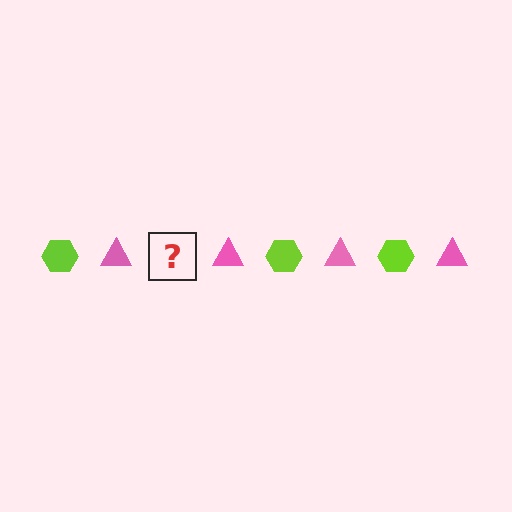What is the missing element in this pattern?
The missing element is a lime hexagon.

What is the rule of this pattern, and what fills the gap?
The rule is that the pattern alternates between lime hexagon and pink triangle. The gap should be filled with a lime hexagon.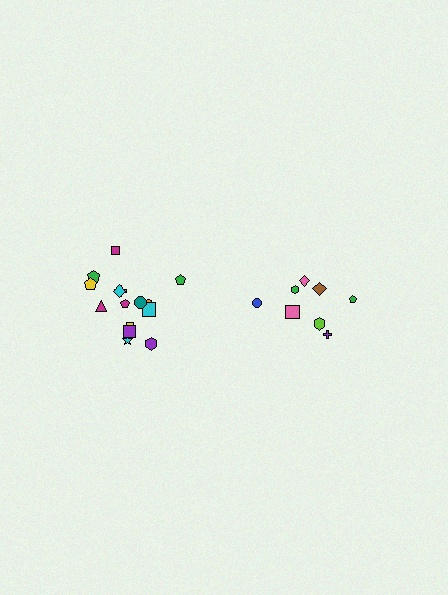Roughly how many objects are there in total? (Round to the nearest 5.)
Roughly 25 objects in total.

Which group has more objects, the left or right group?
The left group.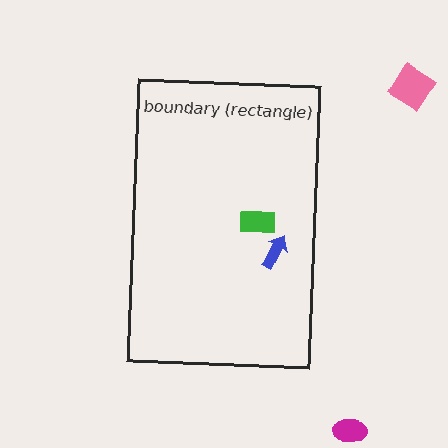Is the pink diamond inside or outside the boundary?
Outside.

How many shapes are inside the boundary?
2 inside, 2 outside.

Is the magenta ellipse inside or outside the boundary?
Outside.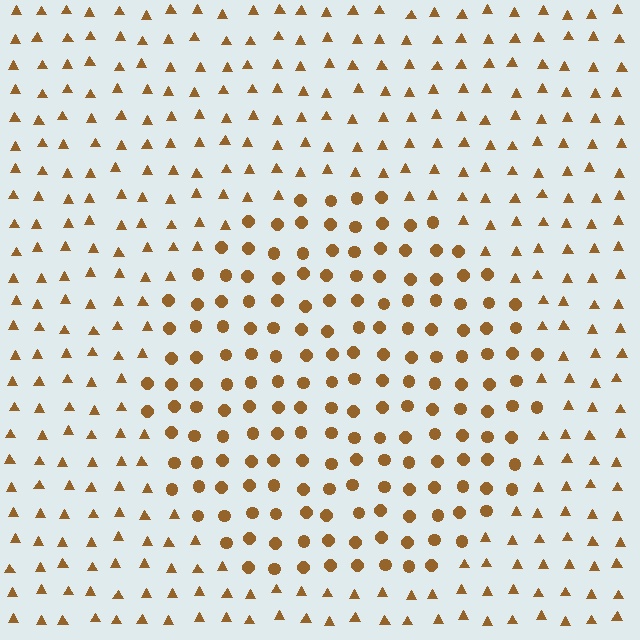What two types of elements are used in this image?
The image uses circles inside the circle region and triangles outside it.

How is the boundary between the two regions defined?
The boundary is defined by a change in element shape: circles inside vs. triangles outside. All elements share the same color and spacing.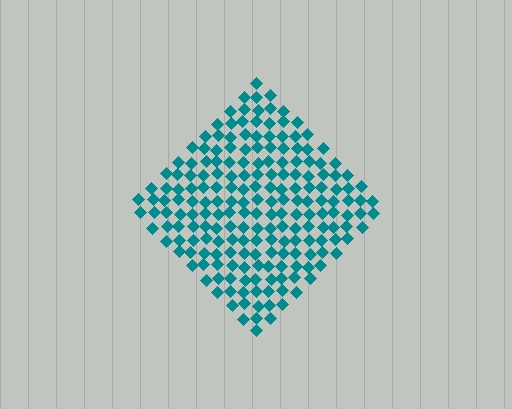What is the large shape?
The large shape is a diamond.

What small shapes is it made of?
It is made of small diamonds.